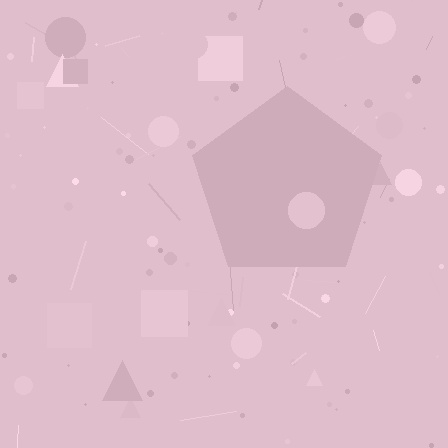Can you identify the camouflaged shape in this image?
The camouflaged shape is a pentagon.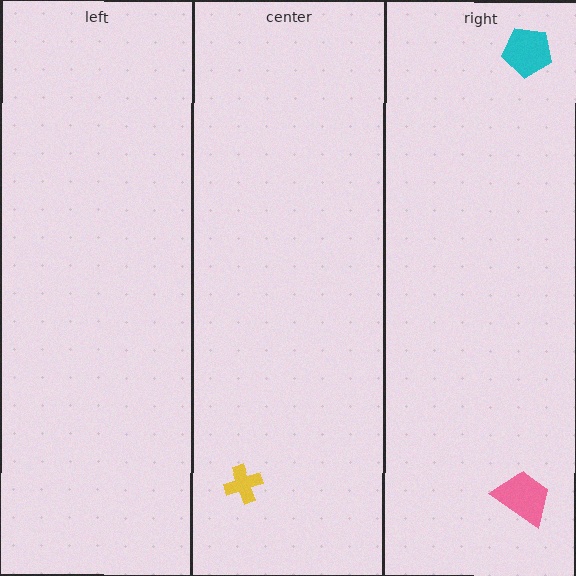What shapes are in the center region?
The yellow cross.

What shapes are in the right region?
The cyan pentagon, the pink trapezoid.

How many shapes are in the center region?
1.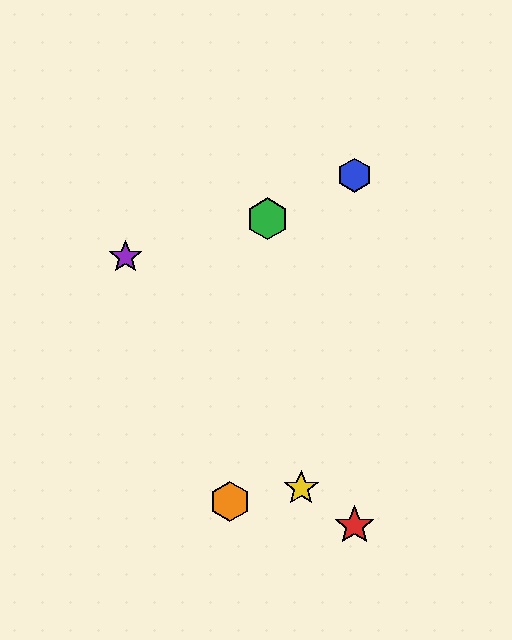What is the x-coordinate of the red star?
The red star is at x≈355.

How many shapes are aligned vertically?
2 shapes (the red star, the blue hexagon) are aligned vertically.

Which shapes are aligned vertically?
The red star, the blue hexagon are aligned vertically.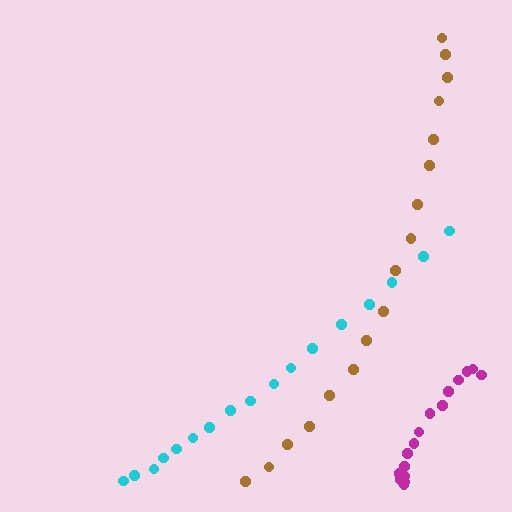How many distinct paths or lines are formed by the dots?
There are 3 distinct paths.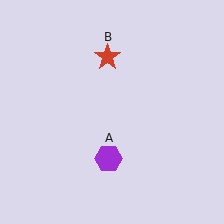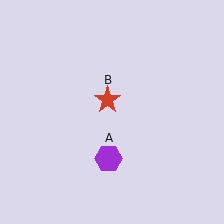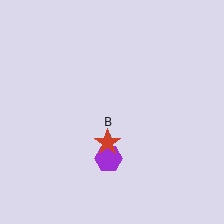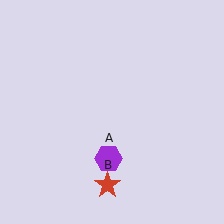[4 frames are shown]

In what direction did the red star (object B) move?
The red star (object B) moved down.